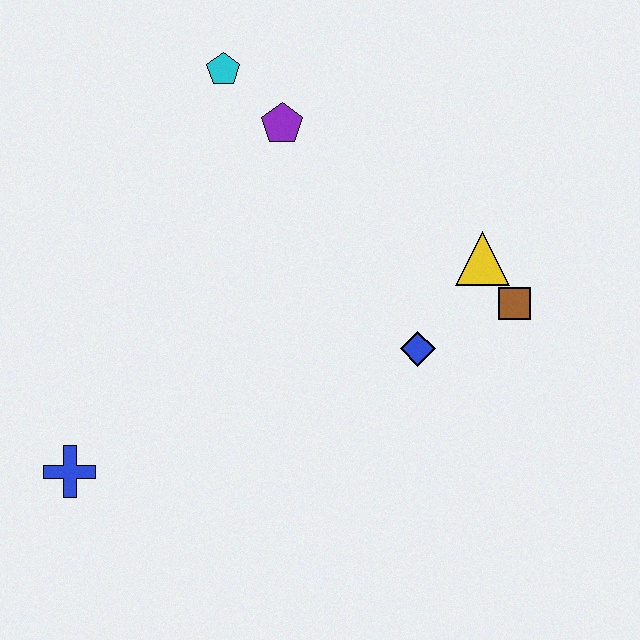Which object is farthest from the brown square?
The blue cross is farthest from the brown square.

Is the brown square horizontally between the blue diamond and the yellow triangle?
No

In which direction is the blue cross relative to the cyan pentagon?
The blue cross is below the cyan pentagon.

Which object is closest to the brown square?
The yellow triangle is closest to the brown square.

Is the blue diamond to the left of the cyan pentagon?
No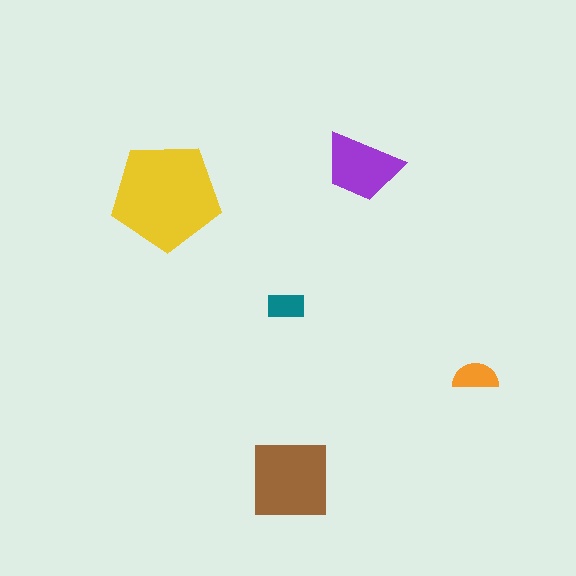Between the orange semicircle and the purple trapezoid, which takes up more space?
The purple trapezoid.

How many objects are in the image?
There are 5 objects in the image.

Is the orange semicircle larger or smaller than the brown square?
Smaller.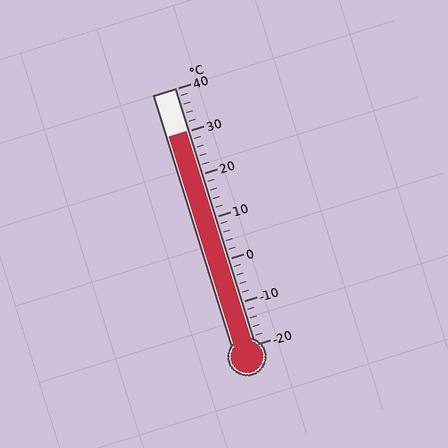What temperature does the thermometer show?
The thermometer shows approximately 30°C.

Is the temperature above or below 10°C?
The temperature is above 10°C.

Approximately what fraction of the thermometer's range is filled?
The thermometer is filled to approximately 85% of its range.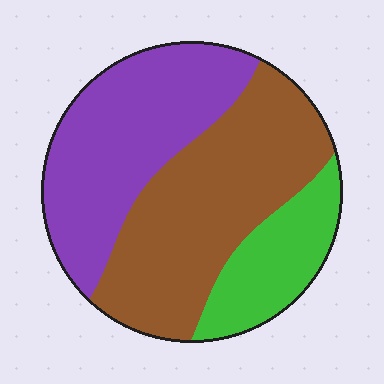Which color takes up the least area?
Green, at roughly 20%.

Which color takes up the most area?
Brown, at roughly 45%.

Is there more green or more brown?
Brown.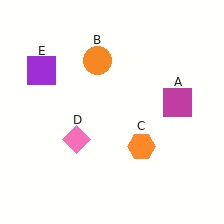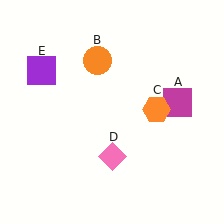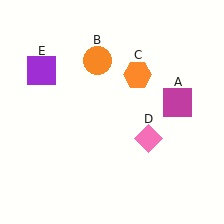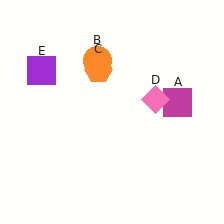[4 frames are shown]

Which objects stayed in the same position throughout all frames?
Magenta square (object A) and orange circle (object B) and purple square (object E) remained stationary.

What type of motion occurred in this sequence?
The orange hexagon (object C), pink diamond (object D) rotated counterclockwise around the center of the scene.